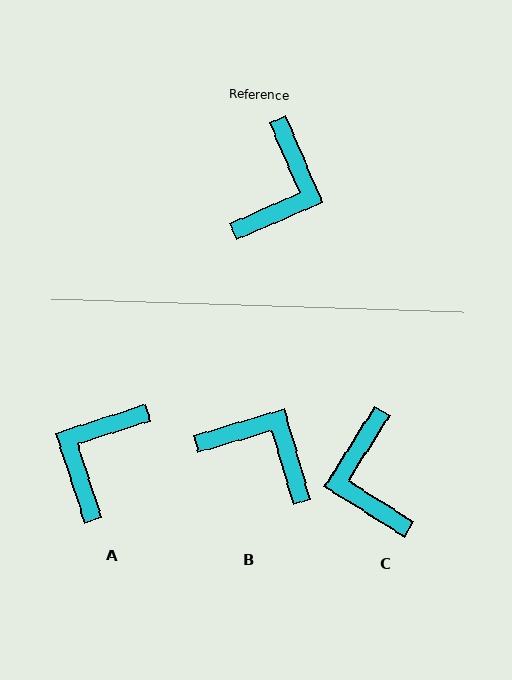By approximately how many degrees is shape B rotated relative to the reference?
Approximately 83 degrees counter-clockwise.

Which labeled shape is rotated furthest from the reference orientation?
A, about 175 degrees away.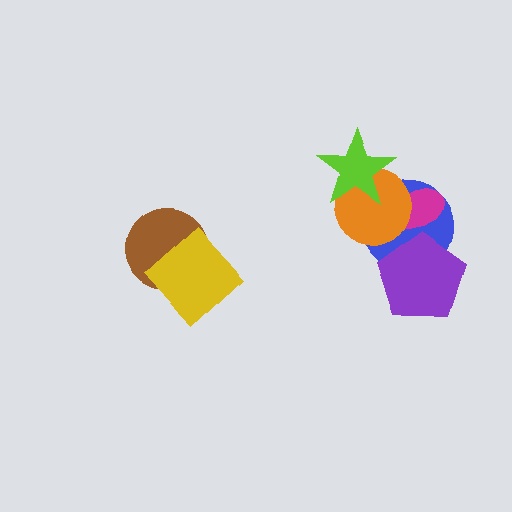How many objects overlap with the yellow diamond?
1 object overlaps with the yellow diamond.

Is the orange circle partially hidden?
Yes, it is partially covered by another shape.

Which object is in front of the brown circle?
The yellow diamond is in front of the brown circle.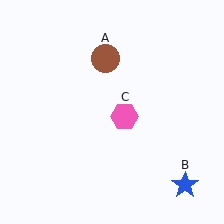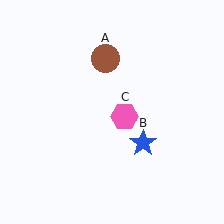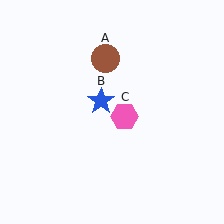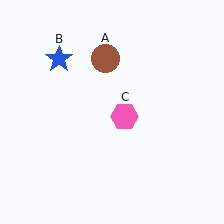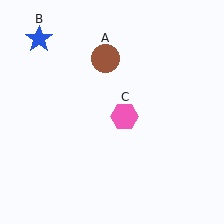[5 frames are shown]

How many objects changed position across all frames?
1 object changed position: blue star (object B).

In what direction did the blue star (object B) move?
The blue star (object B) moved up and to the left.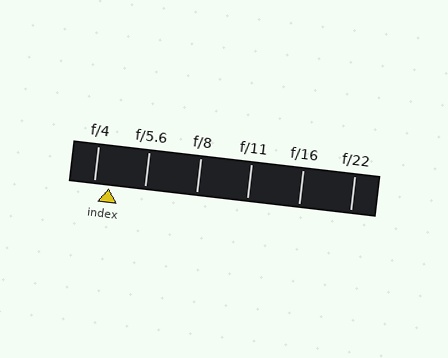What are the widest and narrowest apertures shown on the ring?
The widest aperture shown is f/4 and the narrowest is f/22.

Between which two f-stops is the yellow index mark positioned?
The index mark is between f/4 and f/5.6.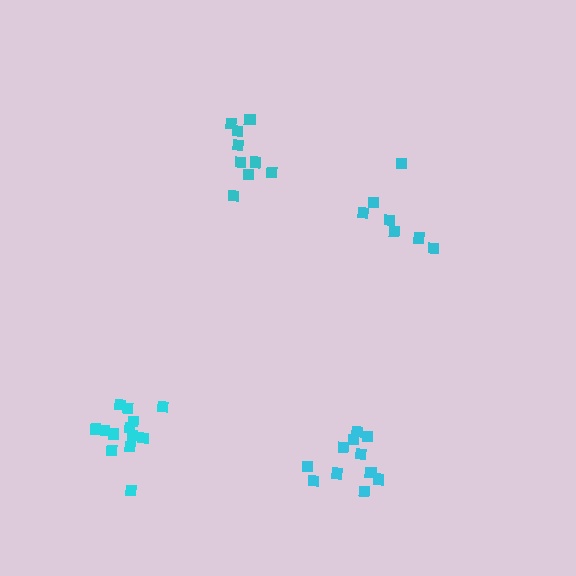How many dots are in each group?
Group 1: 7 dots, Group 2: 9 dots, Group 3: 13 dots, Group 4: 11 dots (40 total).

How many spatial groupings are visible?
There are 4 spatial groupings.